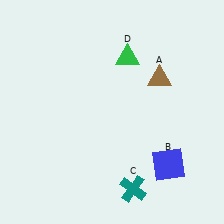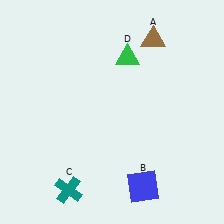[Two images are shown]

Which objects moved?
The objects that moved are: the brown triangle (A), the blue square (B), the teal cross (C).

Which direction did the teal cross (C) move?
The teal cross (C) moved left.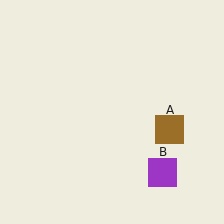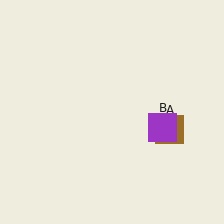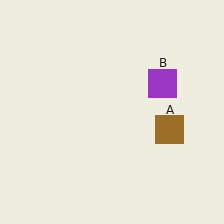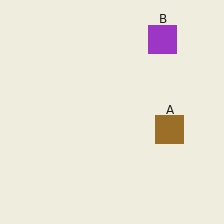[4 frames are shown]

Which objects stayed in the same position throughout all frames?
Brown square (object A) remained stationary.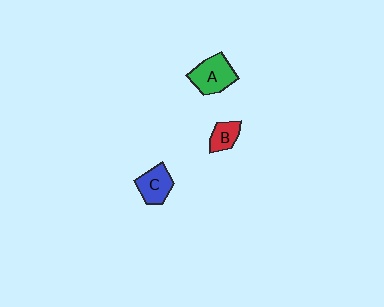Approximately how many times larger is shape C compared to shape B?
Approximately 1.4 times.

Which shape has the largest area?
Shape A (green).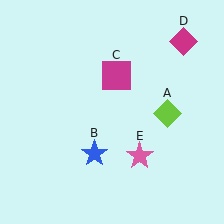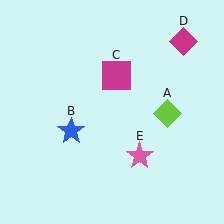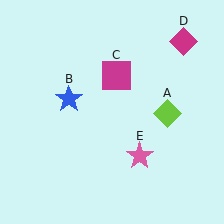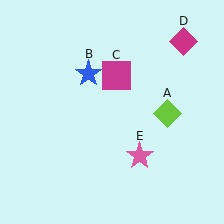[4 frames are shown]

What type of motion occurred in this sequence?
The blue star (object B) rotated clockwise around the center of the scene.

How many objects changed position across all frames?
1 object changed position: blue star (object B).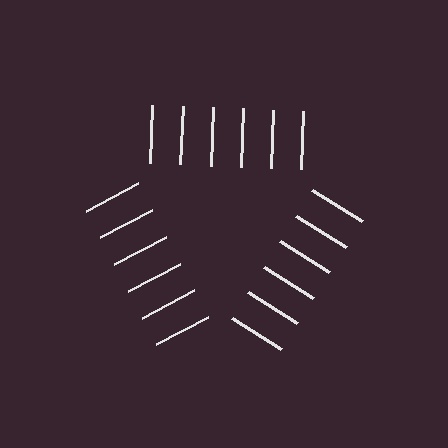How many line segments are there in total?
18 — 6 along each of the 3 edges.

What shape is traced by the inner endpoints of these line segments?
An illusory triangle — the line segments terminate on its edges but no continuous stroke is drawn.